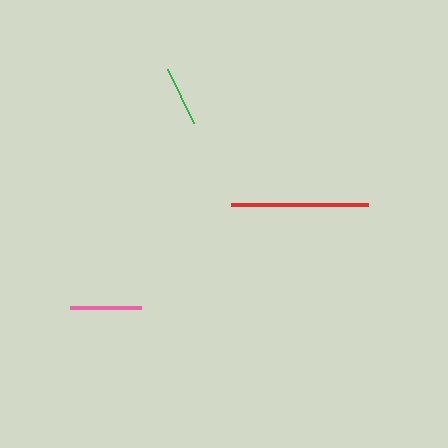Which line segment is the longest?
The red line is the longest at approximately 137 pixels.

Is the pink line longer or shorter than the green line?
The pink line is longer than the green line.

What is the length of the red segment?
The red segment is approximately 137 pixels long.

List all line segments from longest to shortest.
From longest to shortest: red, pink, green.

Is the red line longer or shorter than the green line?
The red line is longer than the green line.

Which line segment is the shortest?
The green line is the shortest at approximately 61 pixels.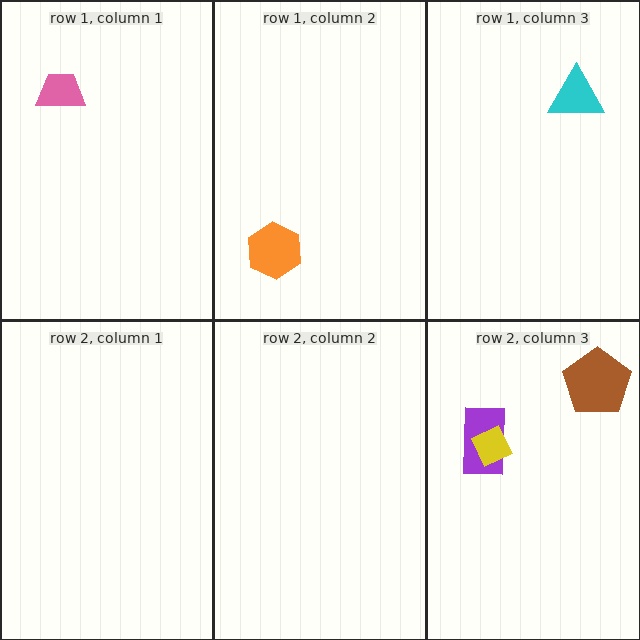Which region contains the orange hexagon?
The row 1, column 2 region.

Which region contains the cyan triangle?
The row 1, column 3 region.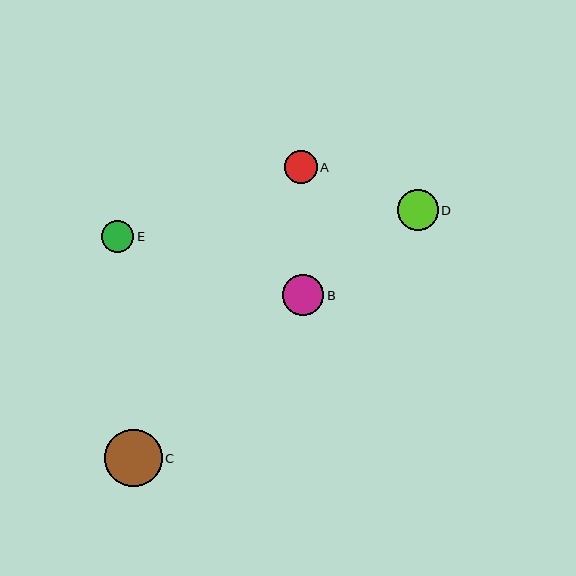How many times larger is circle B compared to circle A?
Circle B is approximately 1.3 times the size of circle A.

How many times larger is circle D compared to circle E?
Circle D is approximately 1.3 times the size of circle E.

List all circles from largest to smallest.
From largest to smallest: C, D, B, A, E.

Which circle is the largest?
Circle C is the largest with a size of approximately 57 pixels.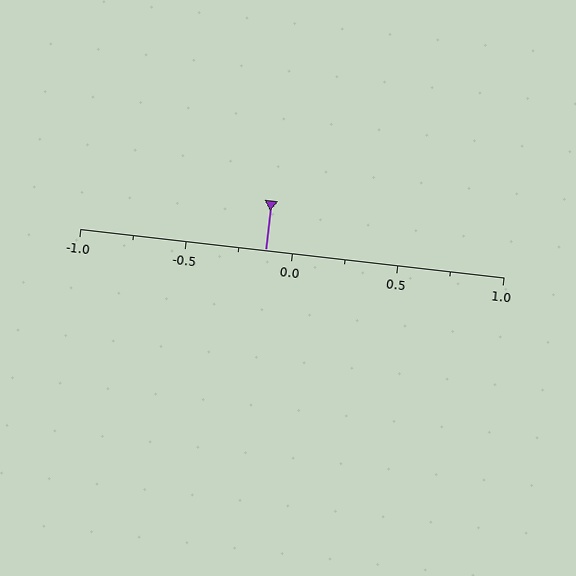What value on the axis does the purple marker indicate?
The marker indicates approximately -0.12.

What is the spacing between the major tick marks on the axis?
The major ticks are spaced 0.5 apart.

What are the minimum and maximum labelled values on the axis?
The axis runs from -1.0 to 1.0.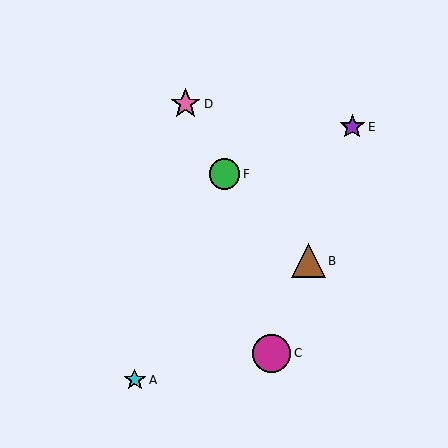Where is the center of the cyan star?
The center of the cyan star is at (135, 380).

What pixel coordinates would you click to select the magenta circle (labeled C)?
Click at (272, 353) to select the magenta circle C.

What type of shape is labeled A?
Shape A is a cyan star.